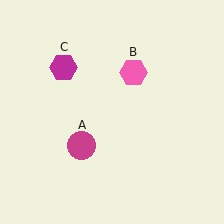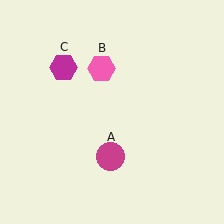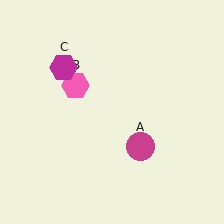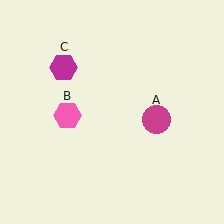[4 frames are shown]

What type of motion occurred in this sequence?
The magenta circle (object A), pink hexagon (object B) rotated counterclockwise around the center of the scene.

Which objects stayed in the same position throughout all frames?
Magenta hexagon (object C) remained stationary.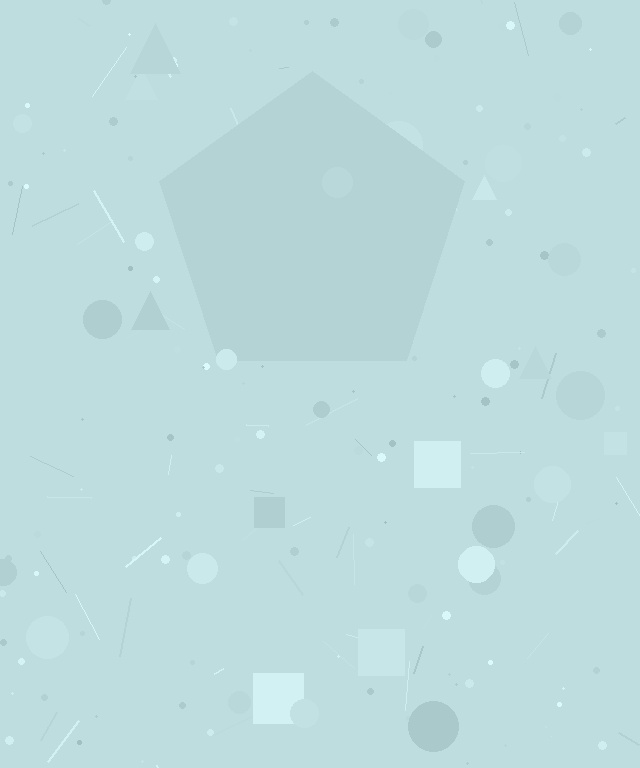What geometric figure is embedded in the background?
A pentagon is embedded in the background.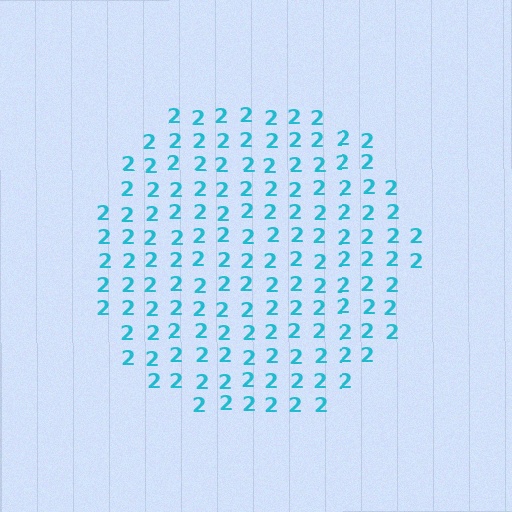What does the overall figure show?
The overall figure shows a circle.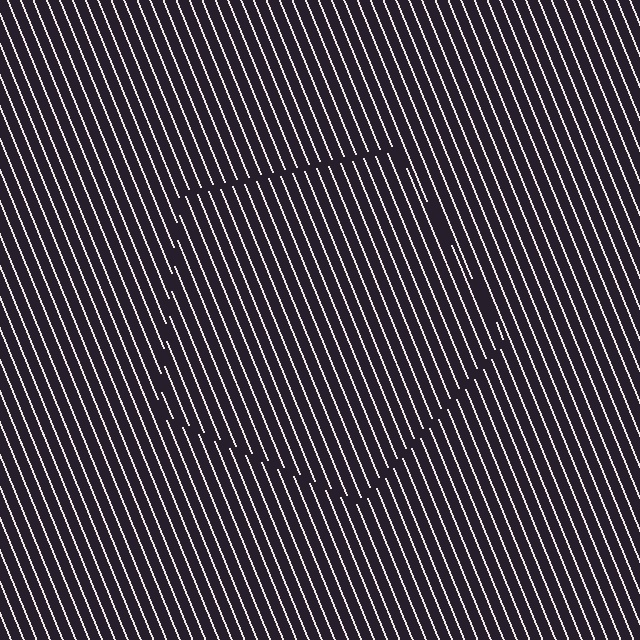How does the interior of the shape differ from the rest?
The interior of the shape contains the same grating, shifted by half a period — the contour is defined by the phase discontinuity where line-ends from the inner and outer gratings abut.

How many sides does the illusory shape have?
5 sides — the line-ends trace a pentagon.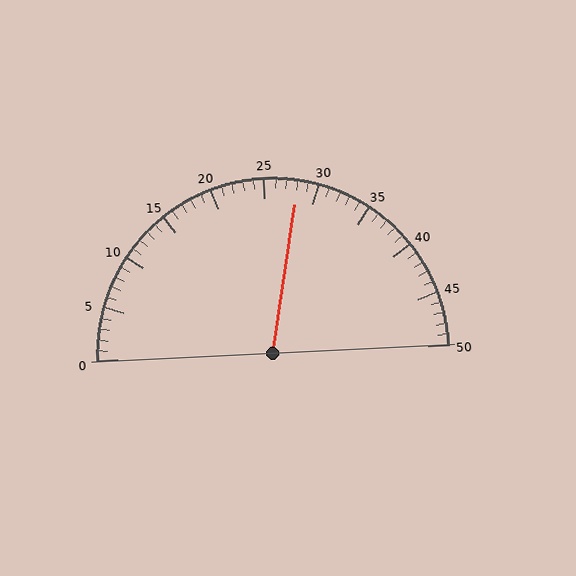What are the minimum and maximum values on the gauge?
The gauge ranges from 0 to 50.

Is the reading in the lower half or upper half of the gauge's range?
The reading is in the upper half of the range (0 to 50).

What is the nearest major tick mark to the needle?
The nearest major tick mark is 30.